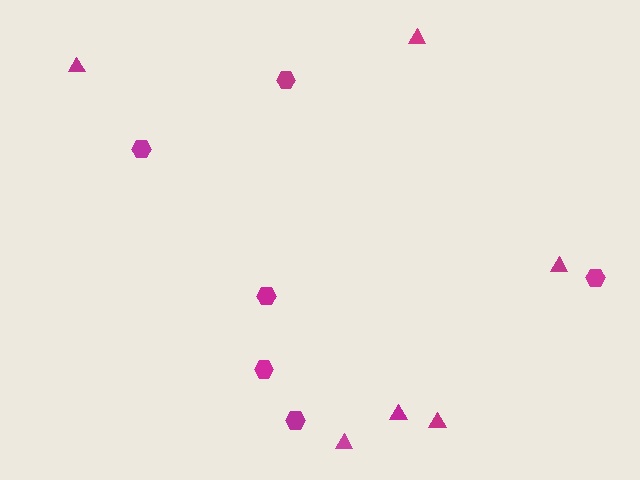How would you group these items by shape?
There are 2 groups: one group of hexagons (6) and one group of triangles (6).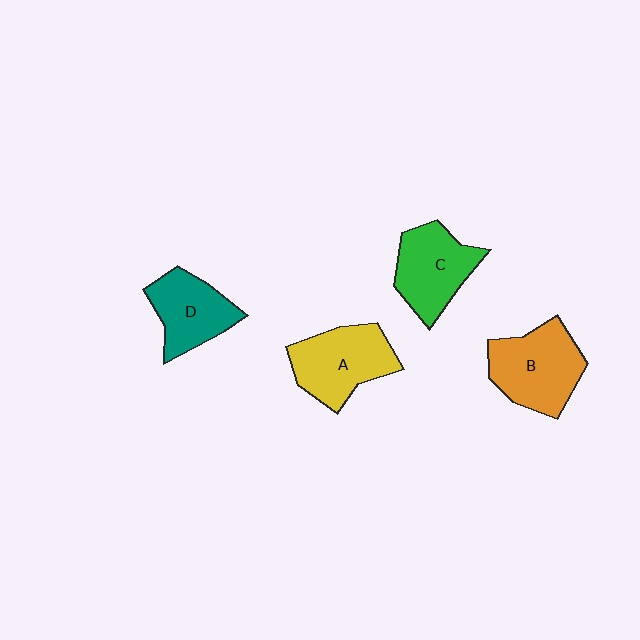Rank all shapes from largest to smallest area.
From largest to smallest: B (orange), A (yellow), C (green), D (teal).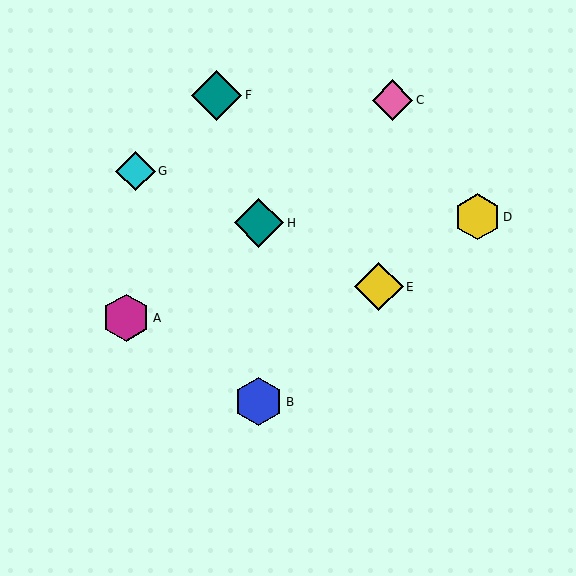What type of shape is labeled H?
Shape H is a teal diamond.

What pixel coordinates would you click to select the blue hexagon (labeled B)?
Click at (259, 402) to select the blue hexagon B.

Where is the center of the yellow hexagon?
The center of the yellow hexagon is at (477, 217).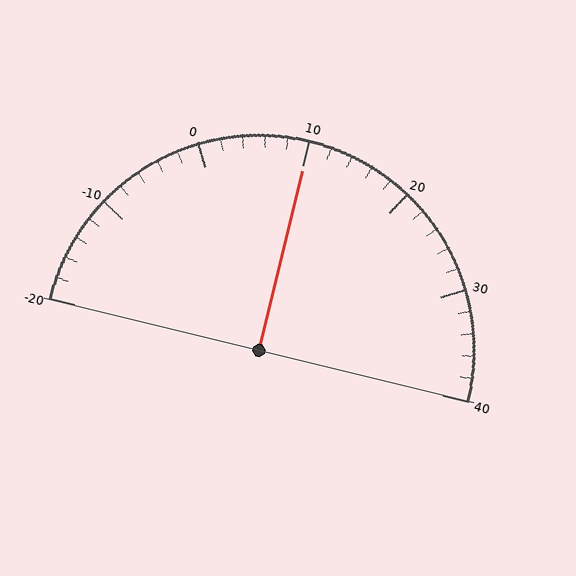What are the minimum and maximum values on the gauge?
The gauge ranges from -20 to 40.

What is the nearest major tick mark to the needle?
The nearest major tick mark is 10.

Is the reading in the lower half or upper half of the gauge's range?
The reading is in the upper half of the range (-20 to 40).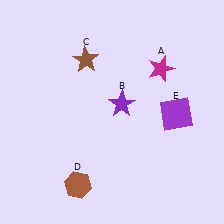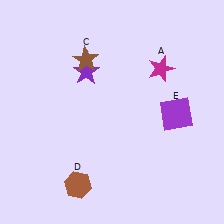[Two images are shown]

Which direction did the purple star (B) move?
The purple star (B) moved left.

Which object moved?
The purple star (B) moved left.